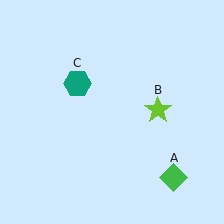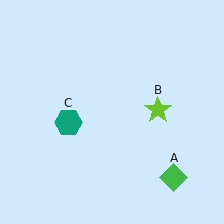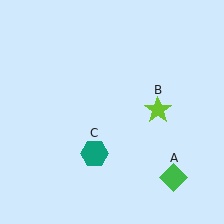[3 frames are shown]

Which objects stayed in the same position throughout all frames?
Green diamond (object A) and lime star (object B) remained stationary.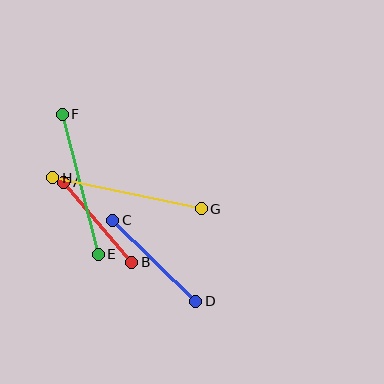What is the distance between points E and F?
The distance is approximately 145 pixels.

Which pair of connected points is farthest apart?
Points G and H are farthest apart.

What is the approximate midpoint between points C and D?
The midpoint is at approximately (154, 261) pixels.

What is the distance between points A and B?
The distance is approximately 105 pixels.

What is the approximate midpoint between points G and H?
The midpoint is at approximately (127, 193) pixels.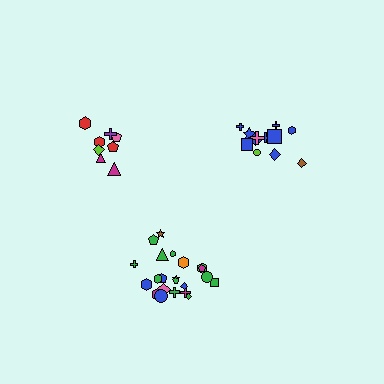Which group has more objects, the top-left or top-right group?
The top-right group.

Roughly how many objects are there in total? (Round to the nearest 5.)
Roughly 40 objects in total.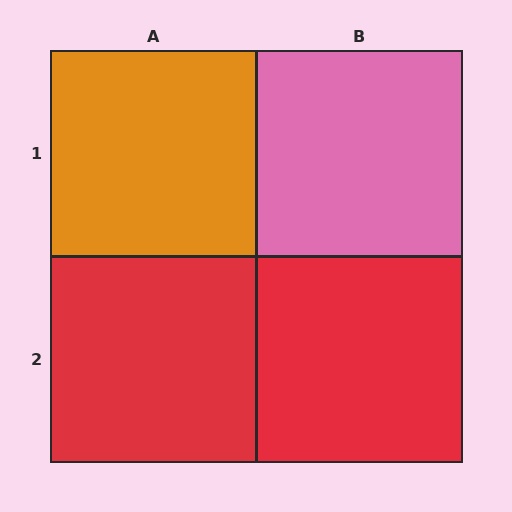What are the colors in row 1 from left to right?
Orange, pink.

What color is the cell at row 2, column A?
Red.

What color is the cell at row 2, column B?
Red.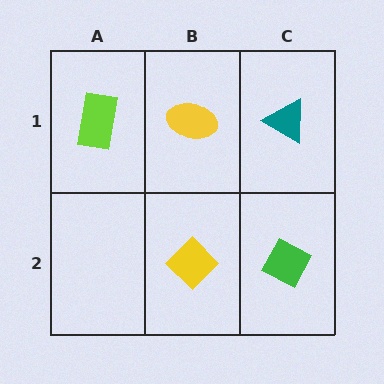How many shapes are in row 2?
2 shapes.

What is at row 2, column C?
A green diamond.